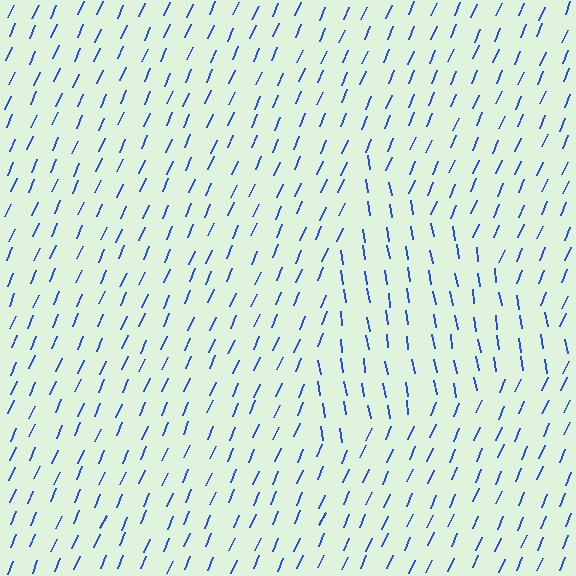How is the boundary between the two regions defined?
The boundary is defined purely by a change in line orientation (approximately 33 degrees difference). All lines are the same color and thickness.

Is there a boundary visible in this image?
Yes, there is a texture boundary formed by a change in line orientation.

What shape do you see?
I see a triangle.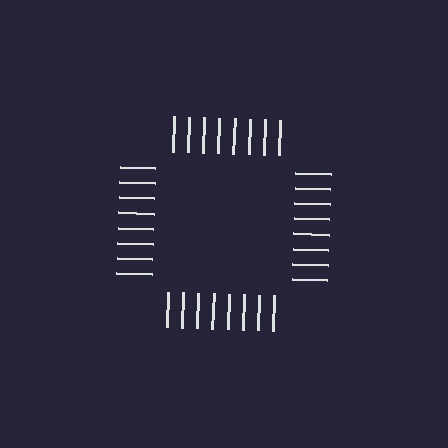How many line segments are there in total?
32 — 8 along each of the 4 edges.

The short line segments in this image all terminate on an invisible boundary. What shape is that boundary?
An illusory square — the line segments terminate on its edges but no continuous stroke is drawn.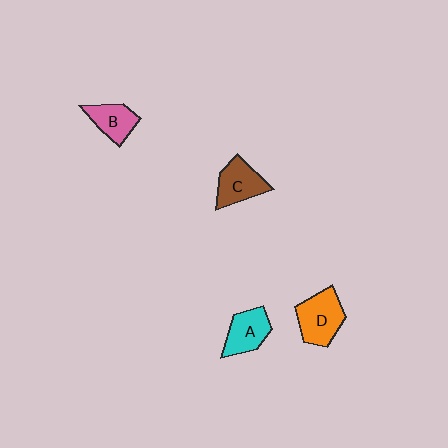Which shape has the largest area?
Shape D (orange).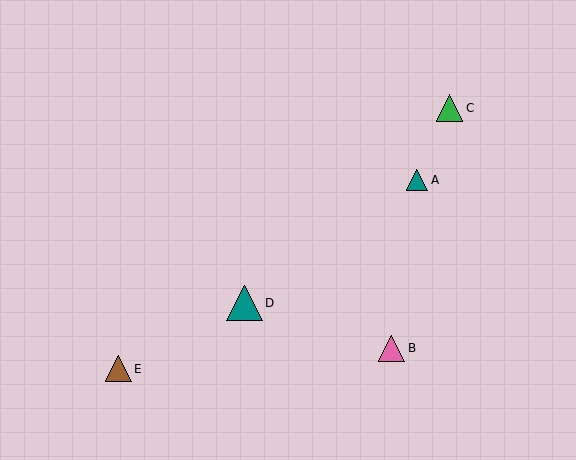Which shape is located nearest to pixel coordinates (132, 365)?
The brown triangle (labeled E) at (119, 369) is nearest to that location.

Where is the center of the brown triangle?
The center of the brown triangle is at (119, 369).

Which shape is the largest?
The teal triangle (labeled D) is the largest.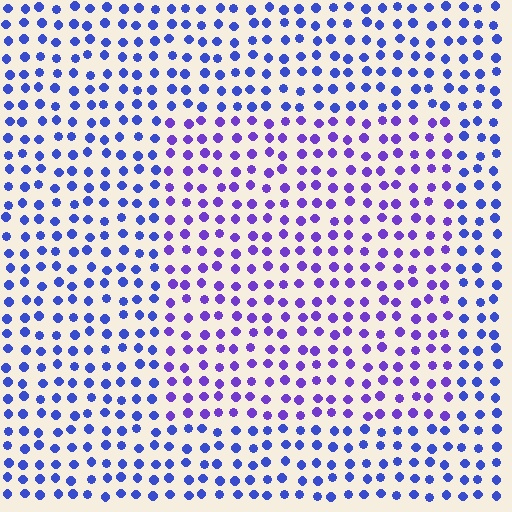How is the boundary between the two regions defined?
The boundary is defined purely by a slight shift in hue (about 31 degrees). Spacing, size, and orientation are identical on both sides.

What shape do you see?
I see a rectangle.